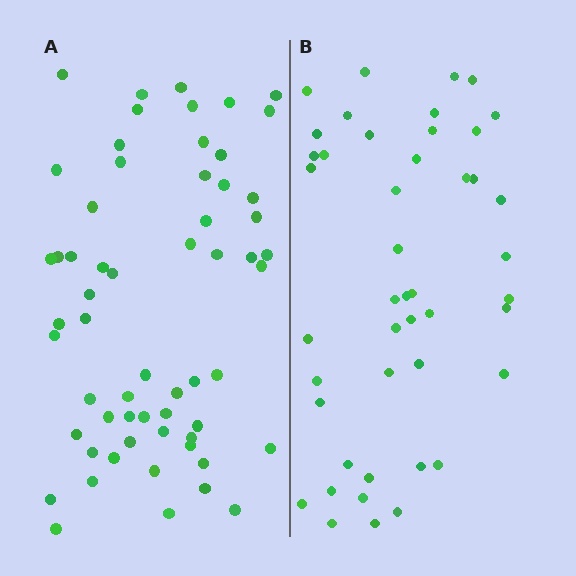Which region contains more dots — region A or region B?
Region A (the left region) has more dots.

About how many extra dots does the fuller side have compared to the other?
Region A has approximately 15 more dots than region B.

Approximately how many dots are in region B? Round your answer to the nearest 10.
About 40 dots. (The exact count is 45, which rounds to 40.)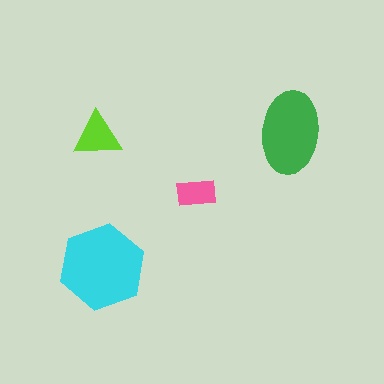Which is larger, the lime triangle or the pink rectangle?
The lime triangle.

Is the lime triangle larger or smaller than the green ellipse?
Smaller.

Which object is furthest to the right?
The green ellipse is rightmost.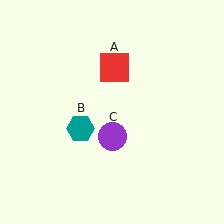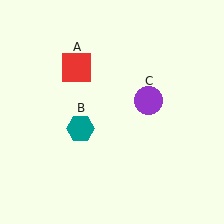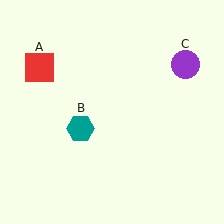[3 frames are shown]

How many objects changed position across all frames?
2 objects changed position: red square (object A), purple circle (object C).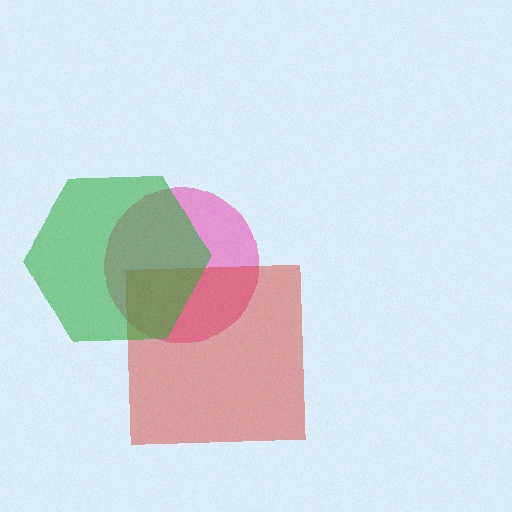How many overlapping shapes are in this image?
There are 3 overlapping shapes in the image.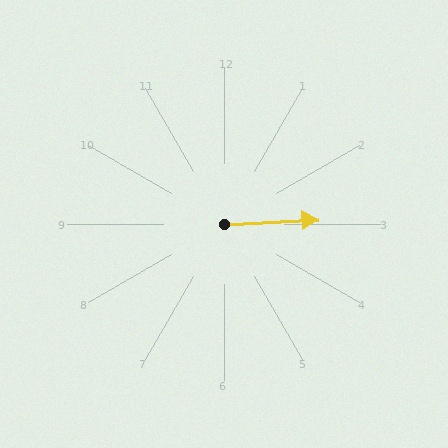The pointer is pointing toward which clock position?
Roughly 3 o'clock.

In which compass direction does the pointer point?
East.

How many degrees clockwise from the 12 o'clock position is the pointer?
Approximately 87 degrees.